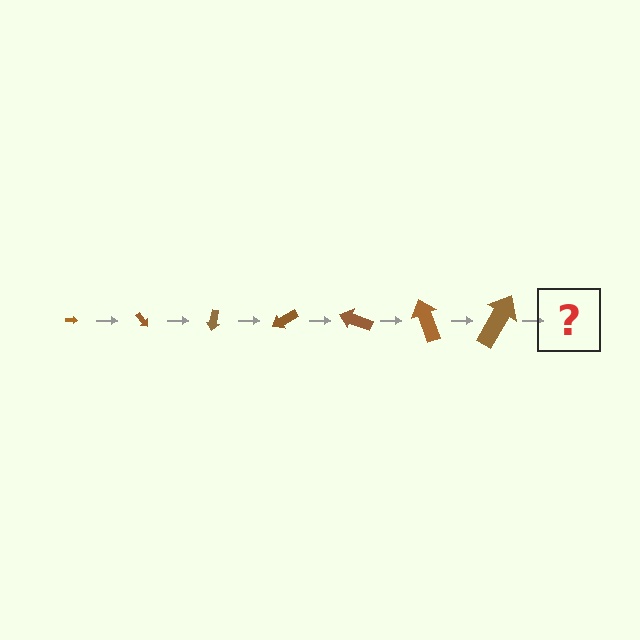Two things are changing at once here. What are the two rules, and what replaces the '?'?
The two rules are that the arrow grows larger each step and it rotates 50 degrees each step. The '?' should be an arrow, larger than the previous one and rotated 350 degrees from the start.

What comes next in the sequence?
The next element should be an arrow, larger than the previous one and rotated 350 degrees from the start.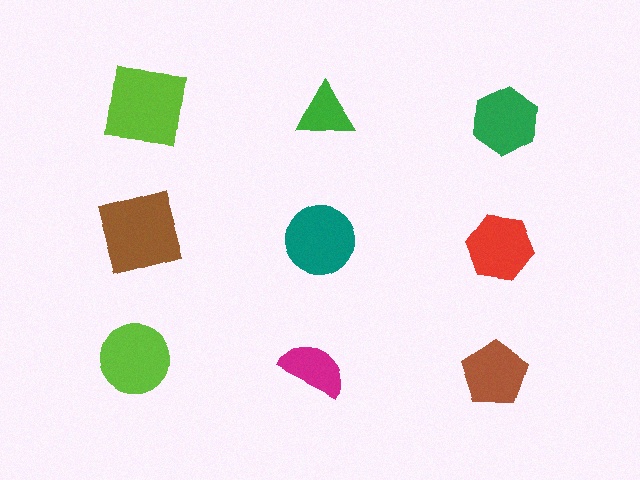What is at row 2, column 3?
A red hexagon.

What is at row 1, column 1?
A lime square.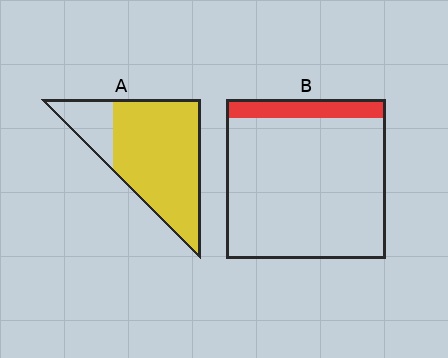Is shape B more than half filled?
No.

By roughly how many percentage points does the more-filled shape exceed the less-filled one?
By roughly 70 percentage points (A over B).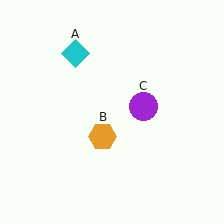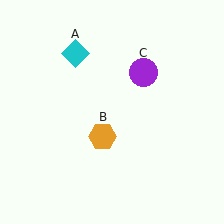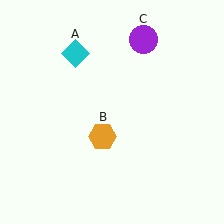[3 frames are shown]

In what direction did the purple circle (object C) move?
The purple circle (object C) moved up.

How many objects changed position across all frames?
1 object changed position: purple circle (object C).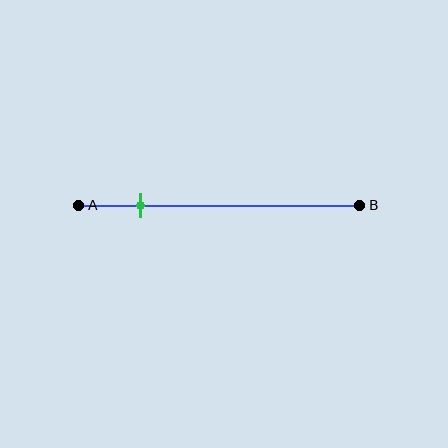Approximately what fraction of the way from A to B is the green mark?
The green mark is approximately 20% of the way from A to B.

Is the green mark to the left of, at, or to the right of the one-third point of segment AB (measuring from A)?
The green mark is to the left of the one-third point of segment AB.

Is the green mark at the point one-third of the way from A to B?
No, the mark is at about 20% from A, not at the 33% one-third point.